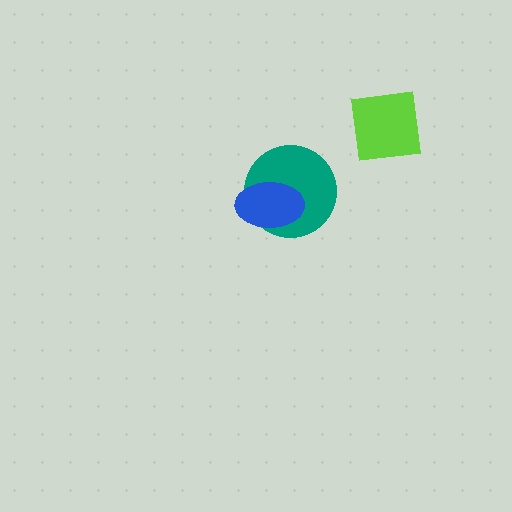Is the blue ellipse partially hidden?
No, no other shape covers it.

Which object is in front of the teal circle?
The blue ellipse is in front of the teal circle.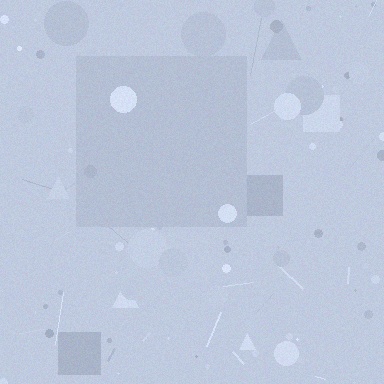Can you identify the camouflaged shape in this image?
The camouflaged shape is a square.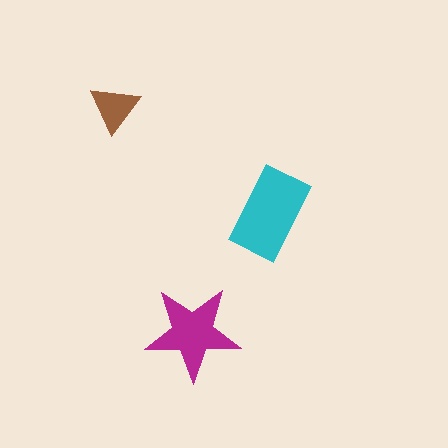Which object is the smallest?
The brown triangle.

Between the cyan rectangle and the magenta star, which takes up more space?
The cyan rectangle.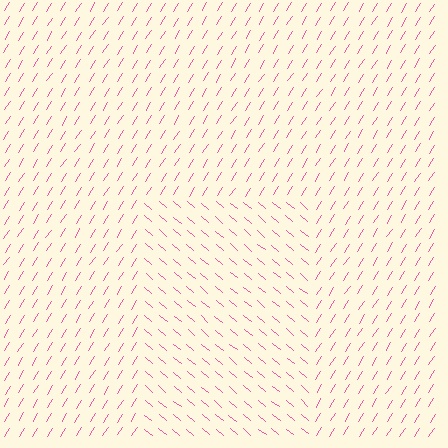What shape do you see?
I see a rectangle.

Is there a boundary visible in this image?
Yes, there is a texture boundary formed by a change in line orientation.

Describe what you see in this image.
The image is filled with small pink line segments. A rectangle region in the image has lines oriented differently from the surrounding lines, creating a visible texture boundary.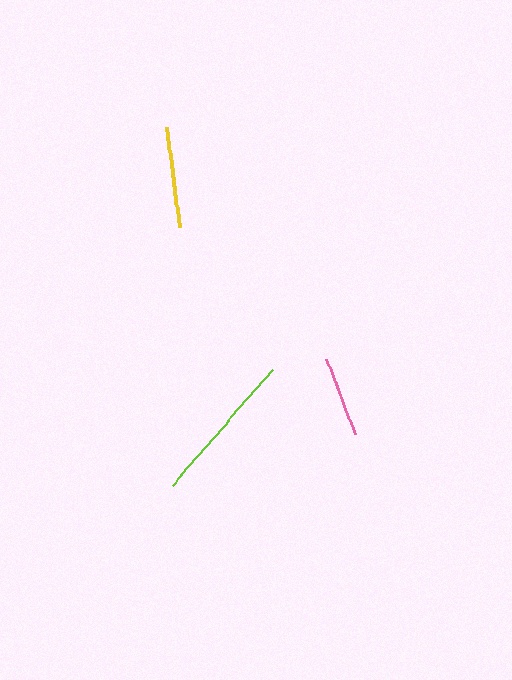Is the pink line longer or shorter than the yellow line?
The yellow line is longer than the pink line.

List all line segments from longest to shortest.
From longest to shortest: lime, yellow, pink.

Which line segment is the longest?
The lime line is the longest at approximately 154 pixels.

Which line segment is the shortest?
The pink line is the shortest at approximately 81 pixels.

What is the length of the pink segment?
The pink segment is approximately 81 pixels long.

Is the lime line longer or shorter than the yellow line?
The lime line is longer than the yellow line.